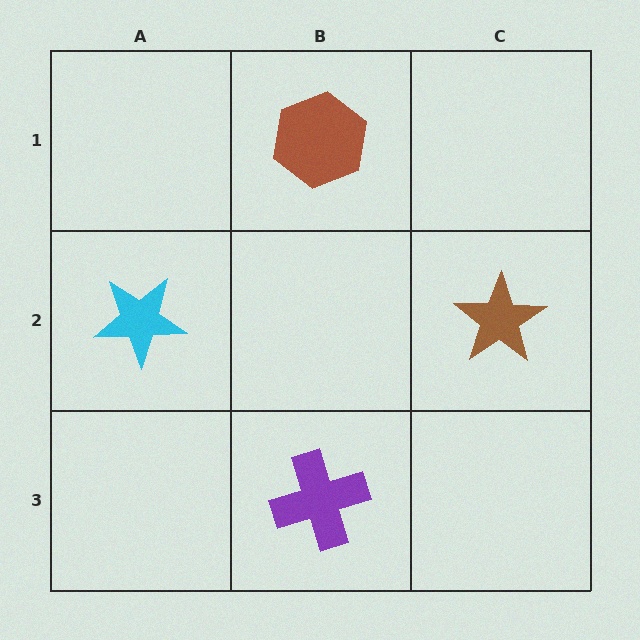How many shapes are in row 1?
1 shape.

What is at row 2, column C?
A brown star.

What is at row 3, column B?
A purple cross.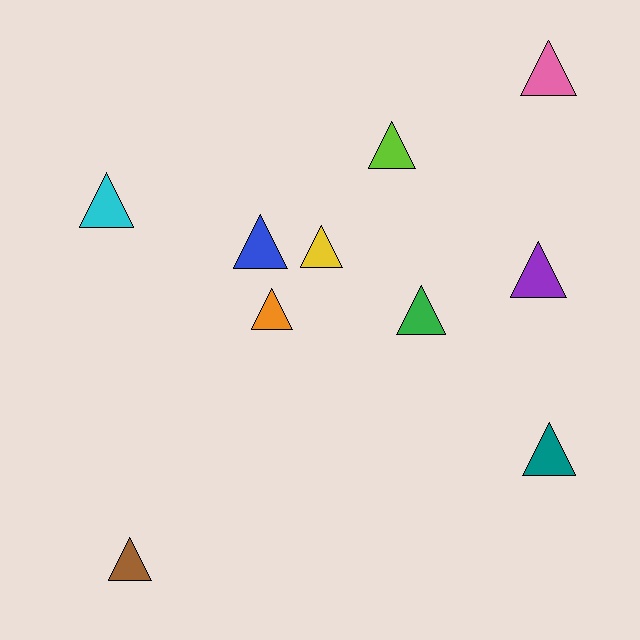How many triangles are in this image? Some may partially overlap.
There are 10 triangles.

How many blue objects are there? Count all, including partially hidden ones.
There is 1 blue object.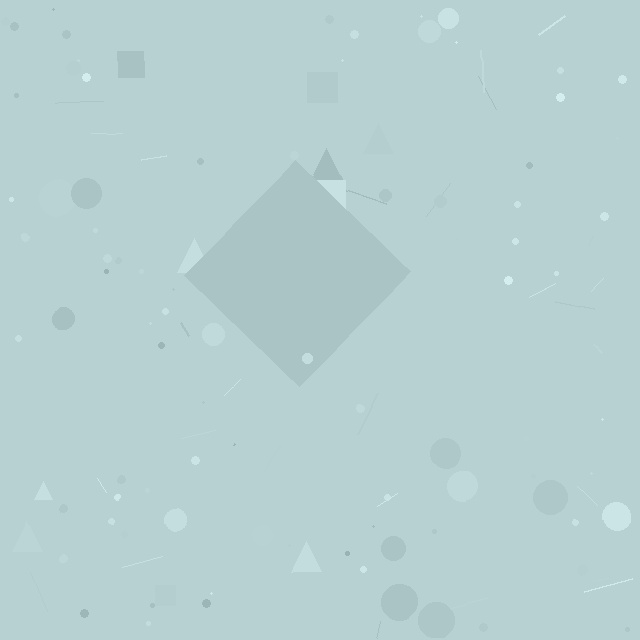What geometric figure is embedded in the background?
A diamond is embedded in the background.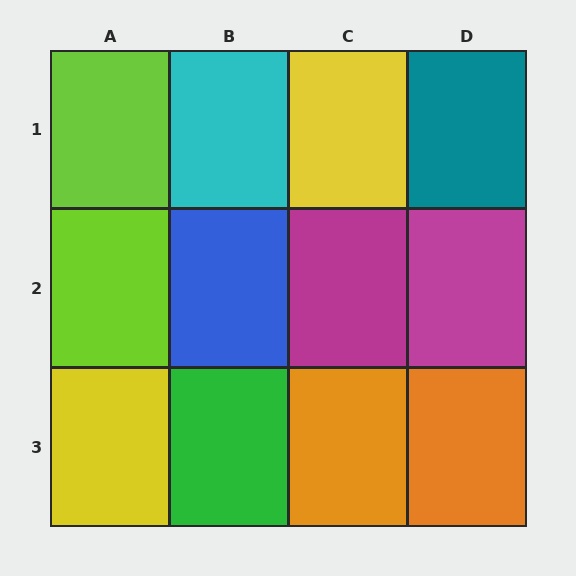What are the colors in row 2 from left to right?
Lime, blue, magenta, magenta.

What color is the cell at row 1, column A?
Lime.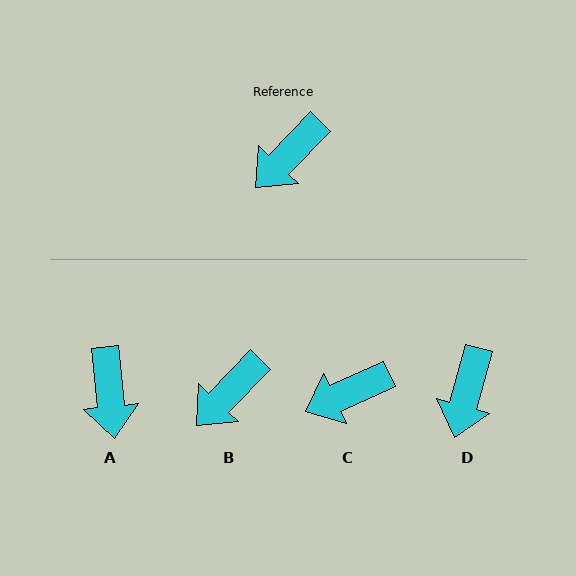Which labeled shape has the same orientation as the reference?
B.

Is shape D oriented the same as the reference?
No, it is off by about 29 degrees.